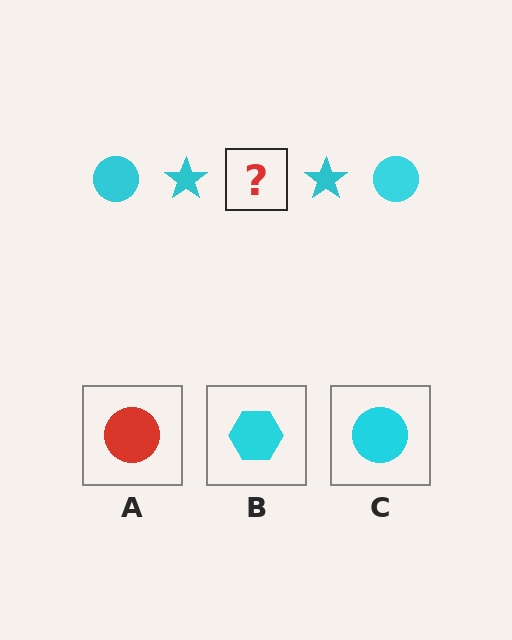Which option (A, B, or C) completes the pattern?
C.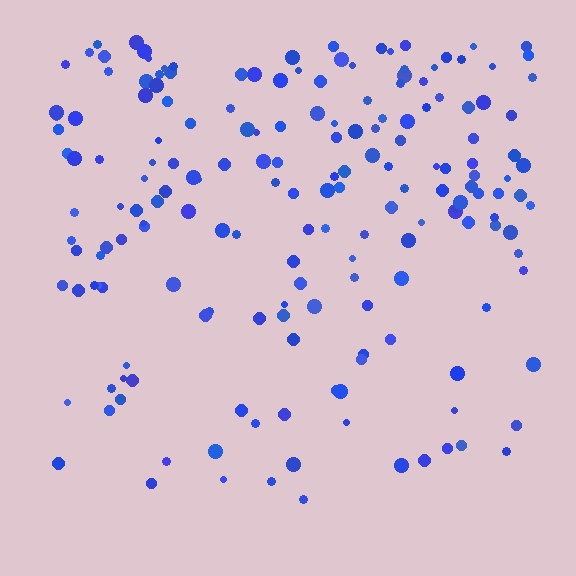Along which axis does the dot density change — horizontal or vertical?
Vertical.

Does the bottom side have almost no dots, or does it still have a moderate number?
Still a moderate number, just noticeably fewer than the top.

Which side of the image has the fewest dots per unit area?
The bottom.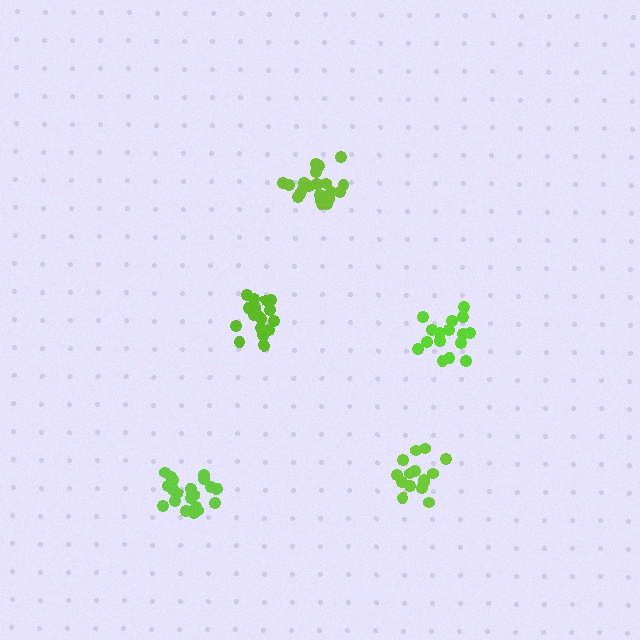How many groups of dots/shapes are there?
There are 5 groups.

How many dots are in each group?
Group 1: 21 dots, Group 2: 19 dots, Group 3: 21 dots, Group 4: 15 dots, Group 5: 16 dots (92 total).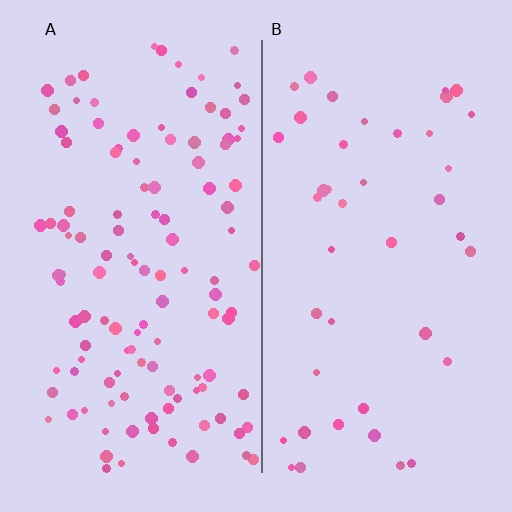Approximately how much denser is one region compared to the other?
Approximately 2.8× — region A over region B.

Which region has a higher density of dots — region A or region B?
A (the left).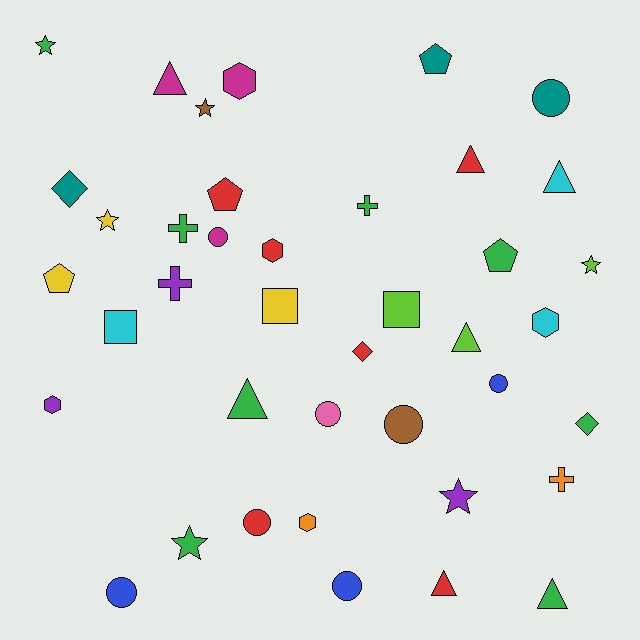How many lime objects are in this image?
There are 3 lime objects.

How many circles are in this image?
There are 8 circles.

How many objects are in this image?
There are 40 objects.